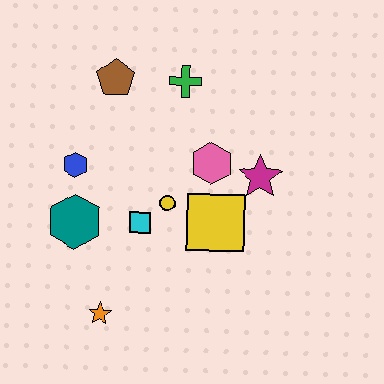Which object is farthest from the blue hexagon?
The magenta star is farthest from the blue hexagon.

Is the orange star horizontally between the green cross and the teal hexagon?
Yes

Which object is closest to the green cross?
The brown pentagon is closest to the green cross.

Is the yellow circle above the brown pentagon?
No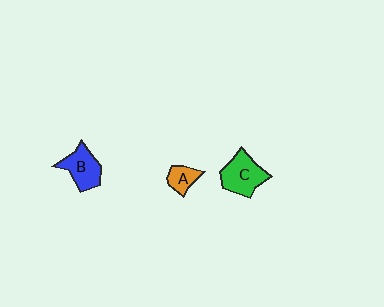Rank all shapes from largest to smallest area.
From largest to smallest: C (green), B (blue), A (orange).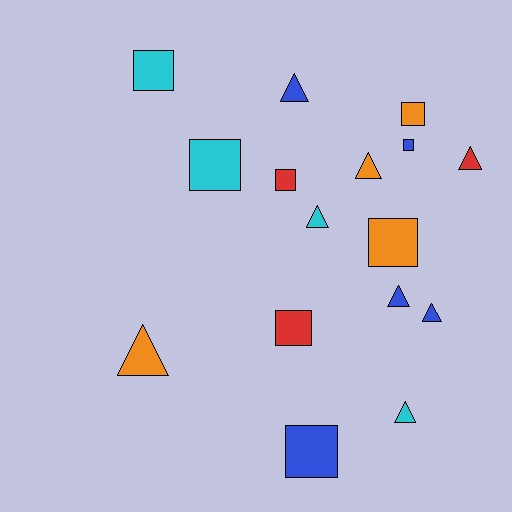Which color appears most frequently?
Blue, with 5 objects.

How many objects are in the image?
There are 16 objects.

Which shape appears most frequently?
Square, with 8 objects.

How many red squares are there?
There are 2 red squares.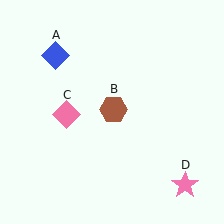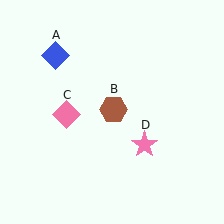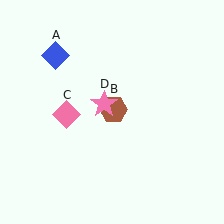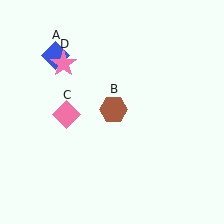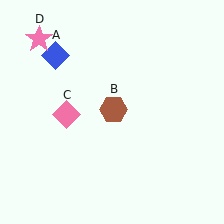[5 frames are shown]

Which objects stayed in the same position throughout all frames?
Blue diamond (object A) and brown hexagon (object B) and pink diamond (object C) remained stationary.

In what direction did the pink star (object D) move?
The pink star (object D) moved up and to the left.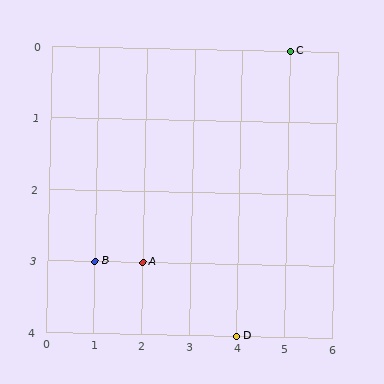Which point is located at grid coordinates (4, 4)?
Point D is at (4, 4).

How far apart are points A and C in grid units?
Points A and C are 3 columns and 3 rows apart (about 4.2 grid units diagonally).